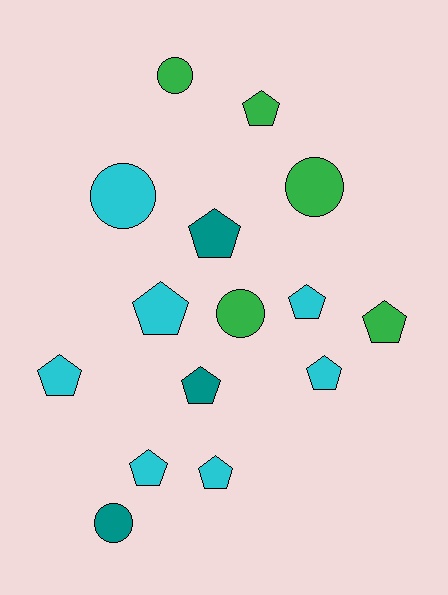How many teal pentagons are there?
There are 2 teal pentagons.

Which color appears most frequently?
Cyan, with 7 objects.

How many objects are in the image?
There are 15 objects.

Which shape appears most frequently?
Pentagon, with 10 objects.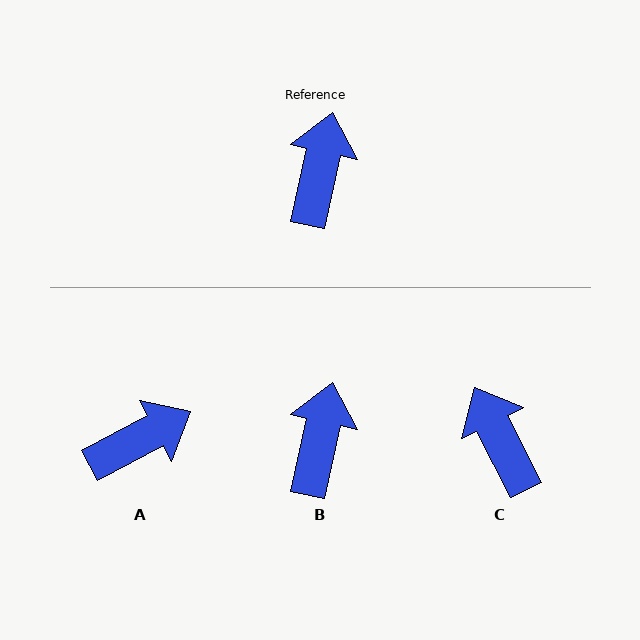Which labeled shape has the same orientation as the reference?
B.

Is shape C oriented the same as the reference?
No, it is off by about 39 degrees.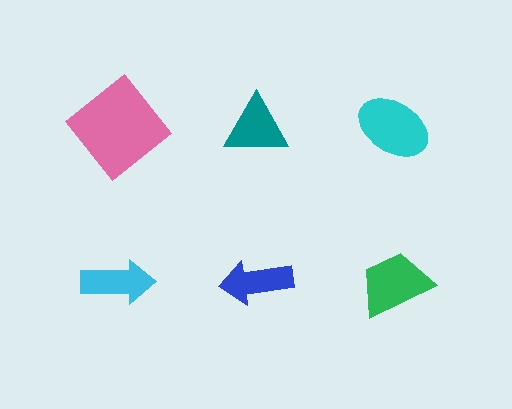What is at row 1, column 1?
A pink diamond.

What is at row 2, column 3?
A green trapezoid.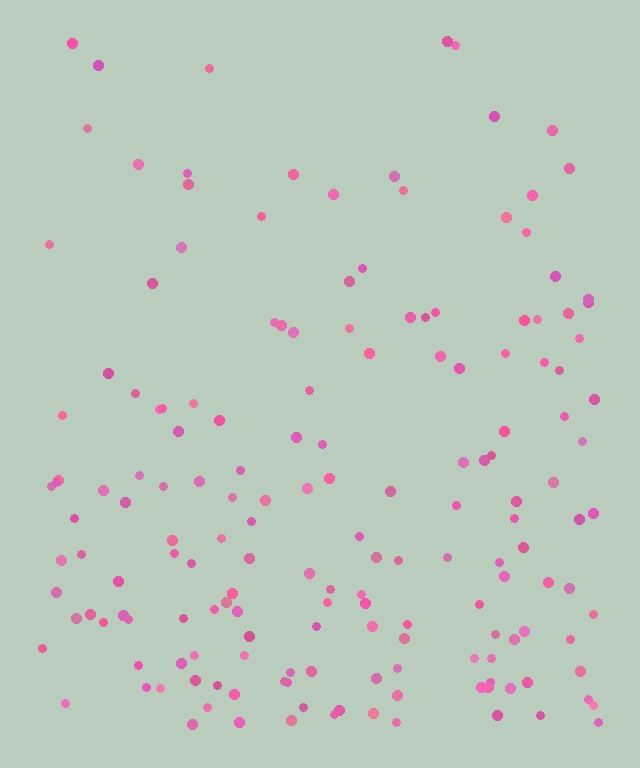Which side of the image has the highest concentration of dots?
The bottom.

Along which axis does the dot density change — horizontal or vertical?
Vertical.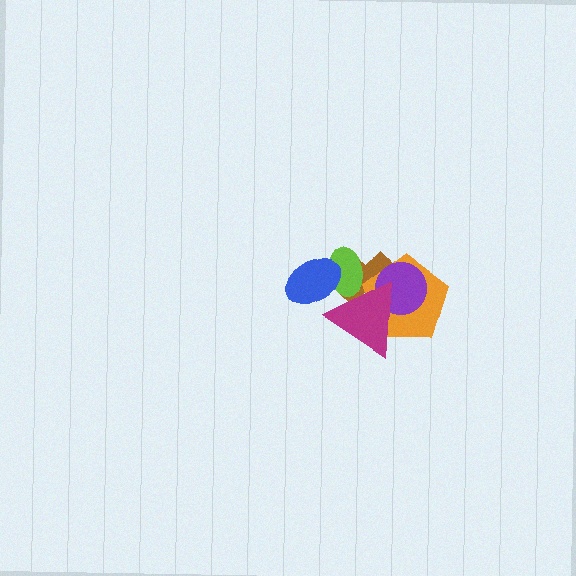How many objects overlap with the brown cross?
5 objects overlap with the brown cross.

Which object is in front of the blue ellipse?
The magenta triangle is in front of the blue ellipse.